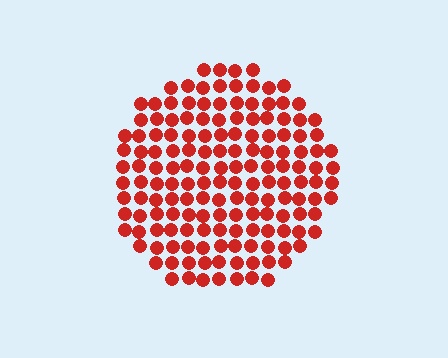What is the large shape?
The large shape is a circle.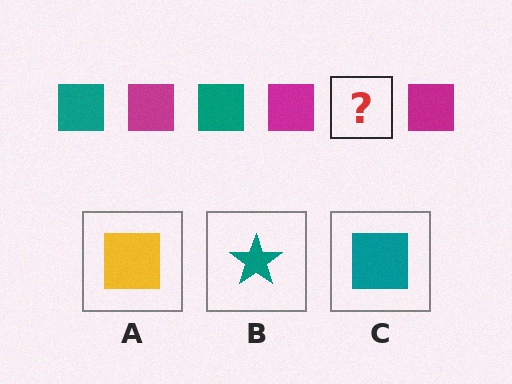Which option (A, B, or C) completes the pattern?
C.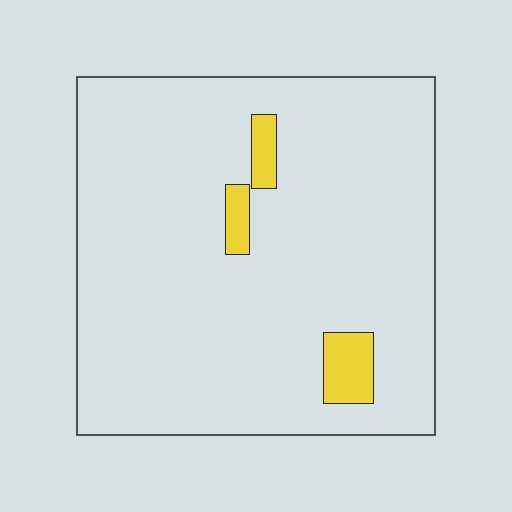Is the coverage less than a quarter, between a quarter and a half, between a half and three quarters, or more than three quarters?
Less than a quarter.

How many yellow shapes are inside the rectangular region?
3.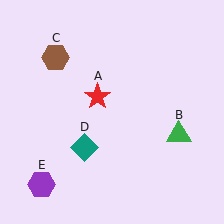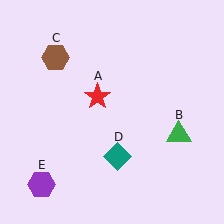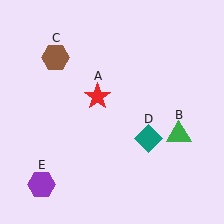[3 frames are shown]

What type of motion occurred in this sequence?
The teal diamond (object D) rotated counterclockwise around the center of the scene.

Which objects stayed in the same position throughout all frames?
Red star (object A) and green triangle (object B) and brown hexagon (object C) and purple hexagon (object E) remained stationary.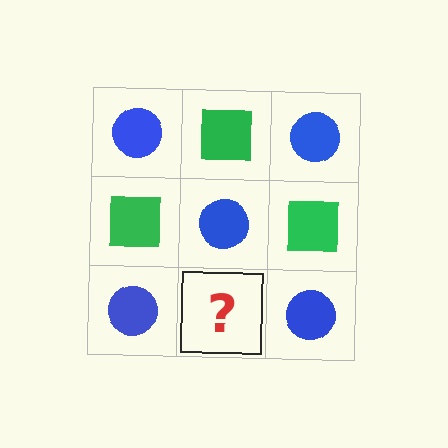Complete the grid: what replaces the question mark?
The question mark should be replaced with a green square.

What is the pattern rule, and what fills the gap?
The rule is that it alternates blue circle and green square in a checkerboard pattern. The gap should be filled with a green square.